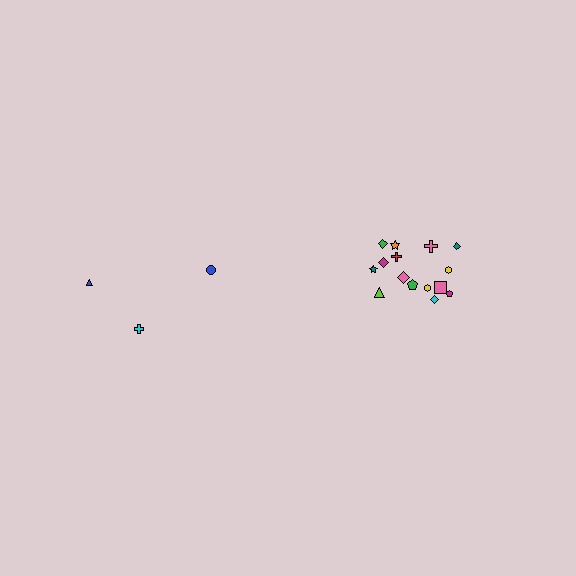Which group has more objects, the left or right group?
The right group.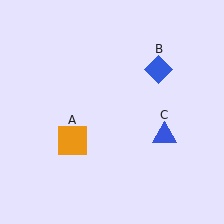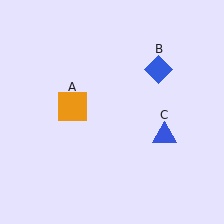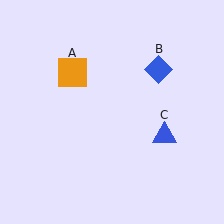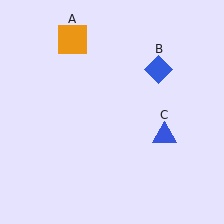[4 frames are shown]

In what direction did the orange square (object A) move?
The orange square (object A) moved up.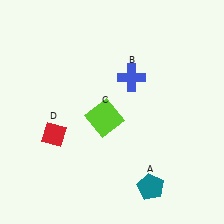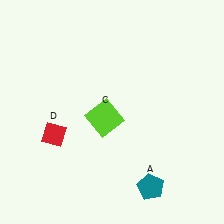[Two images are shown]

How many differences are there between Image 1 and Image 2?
There is 1 difference between the two images.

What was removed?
The blue cross (B) was removed in Image 2.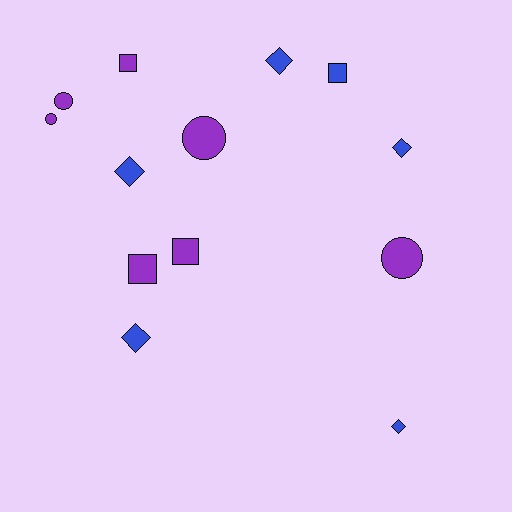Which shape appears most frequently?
Diamond, with 5 objects.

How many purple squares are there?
There are 3 purple squares.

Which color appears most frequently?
Purple, with 7 objects.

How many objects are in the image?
There are 13 objects.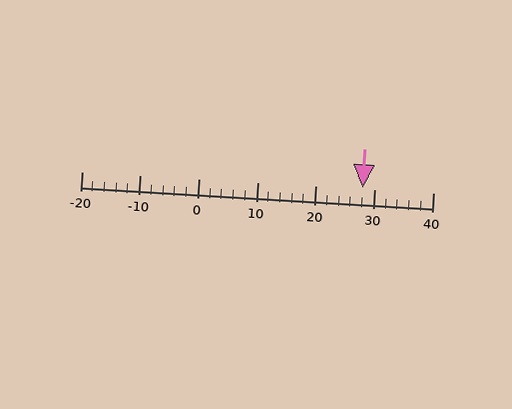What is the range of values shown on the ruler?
The ruler shows values from -20 to 40.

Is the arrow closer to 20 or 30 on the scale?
The arrow is closer to 30.